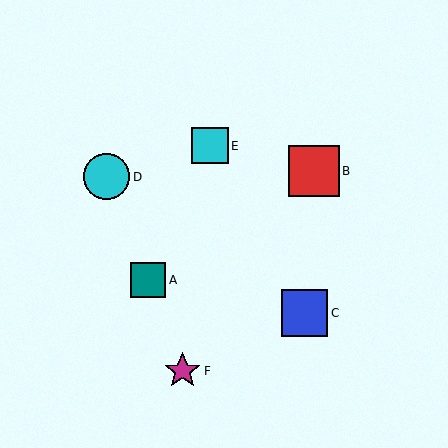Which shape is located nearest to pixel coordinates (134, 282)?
The teal square (labeled A) at (148, 280) is nearest to that location.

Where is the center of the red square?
The center of the red square is at (314, 171).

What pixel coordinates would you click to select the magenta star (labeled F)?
Click at (183, 371) to select the magenta star F.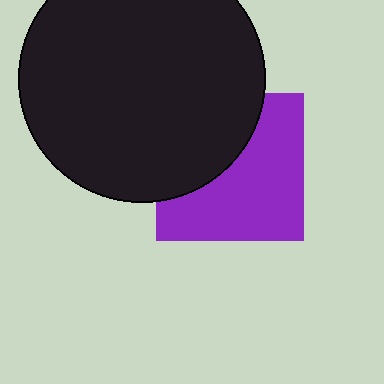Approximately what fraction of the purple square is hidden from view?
Roughly 40% of the purple square is hidden behind the black circle.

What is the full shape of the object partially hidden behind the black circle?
The partially hidden object is a purple square.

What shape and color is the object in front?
The object in front is a black circle.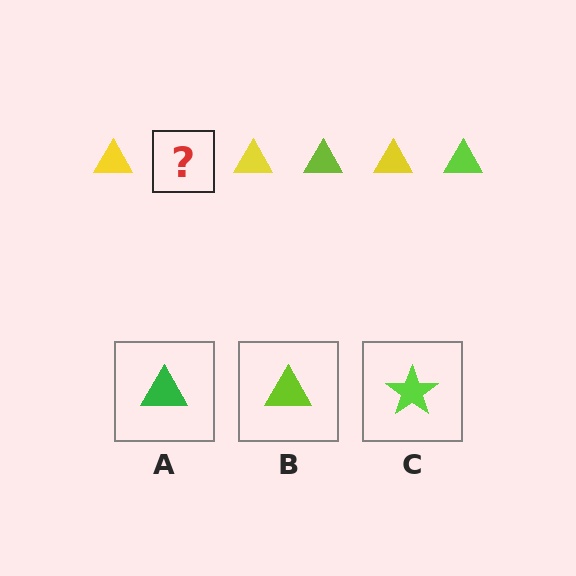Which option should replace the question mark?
Option B.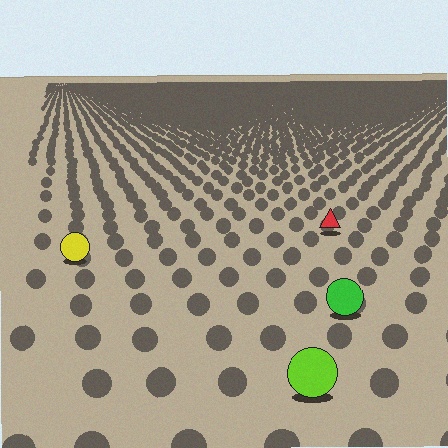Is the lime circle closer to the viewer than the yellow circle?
Yes. The lime circle is closer — you can tell from the texture gradient: the ground texture is coarser near it.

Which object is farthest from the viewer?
The red triangle is farthest from the viewer. It appears smaller and the ground texture around it is denser.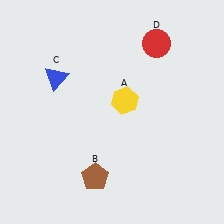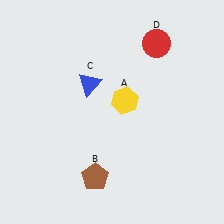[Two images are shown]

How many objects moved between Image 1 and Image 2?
1 object moved between the two images.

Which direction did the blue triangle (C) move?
The blue triangle (C) moved right.